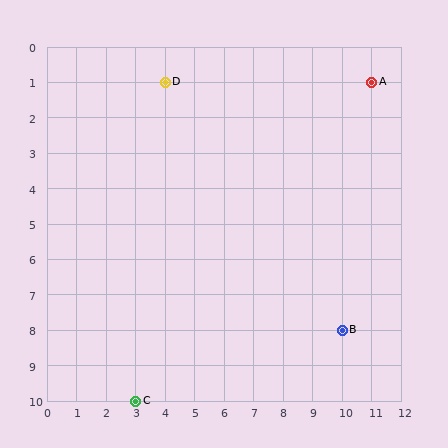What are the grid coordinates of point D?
Point D is at grid coordinates (4, 1).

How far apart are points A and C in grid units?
Points A and C are 8 columns and 9 rows apart (about 12.0 grid units diagonally).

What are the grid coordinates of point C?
Point C is at grid coordinates (3, 10).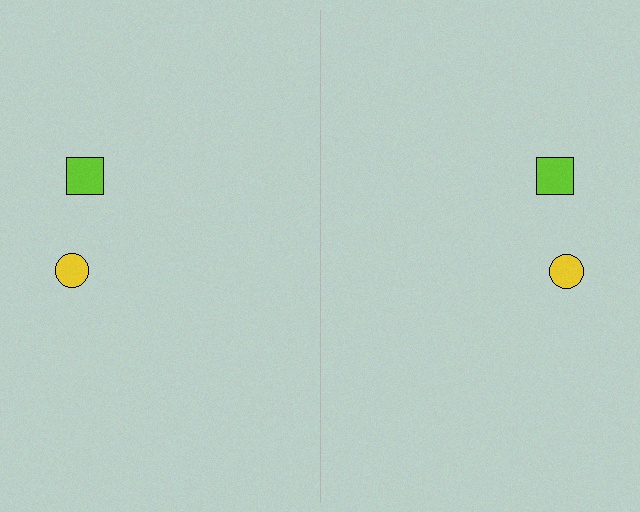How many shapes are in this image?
There are 4 shapes in this image.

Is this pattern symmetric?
Yes, this pattern has bilateral (reflection) symmetry.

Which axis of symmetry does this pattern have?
The pattern has a vertical axis of symmetry running through the center of the image.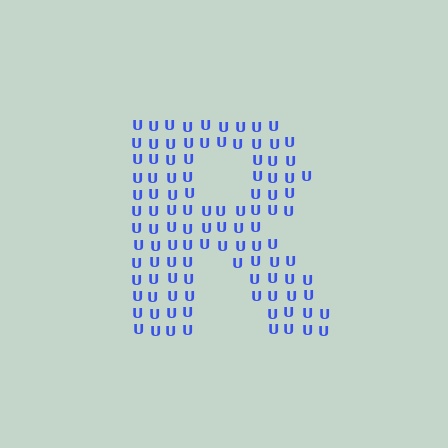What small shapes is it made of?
It is made of small letter U's.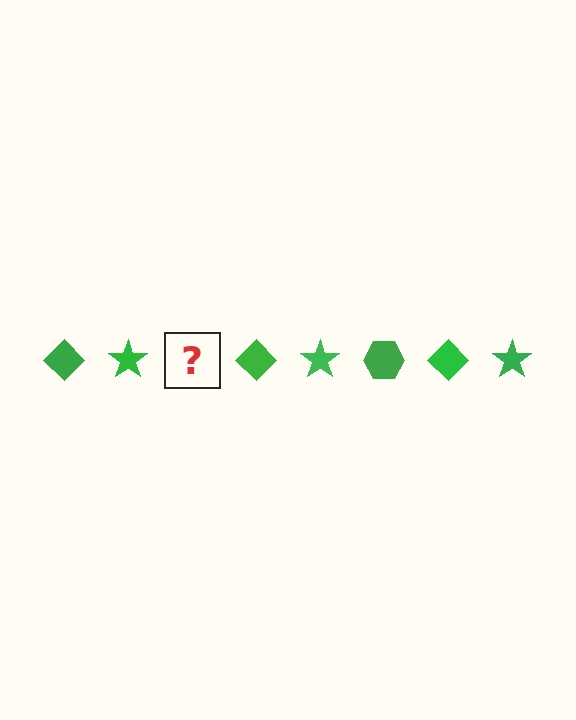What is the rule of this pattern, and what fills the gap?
The rule is that the pattern cycles through diamond, star, hexagon shapes in green. The gap should be filled with a green hexagon.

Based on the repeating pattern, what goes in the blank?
The blank should be a green hexagon.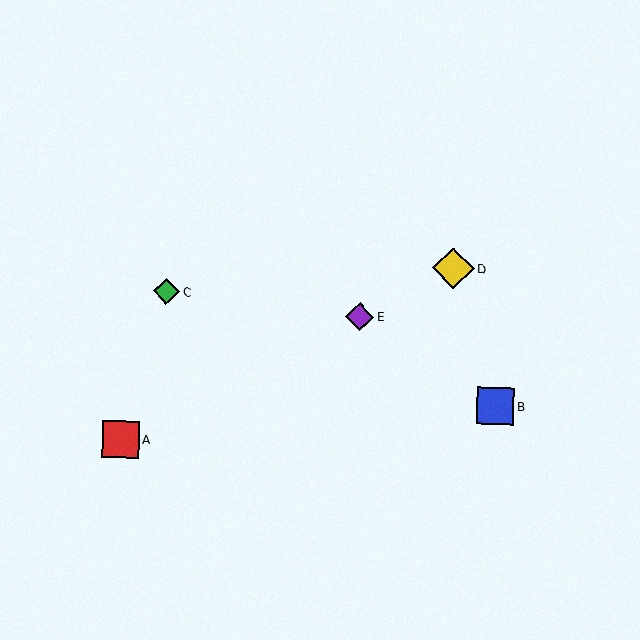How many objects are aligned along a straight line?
3 objects (A, D, E) are aligned along a straight line.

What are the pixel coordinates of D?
Object D is at (453, 268).